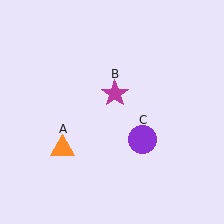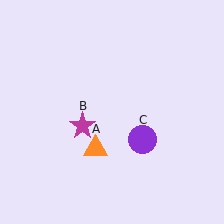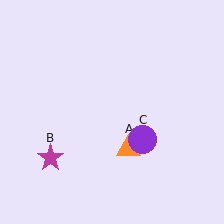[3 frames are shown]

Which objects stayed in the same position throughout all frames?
Purple circle (object C) remained stationary.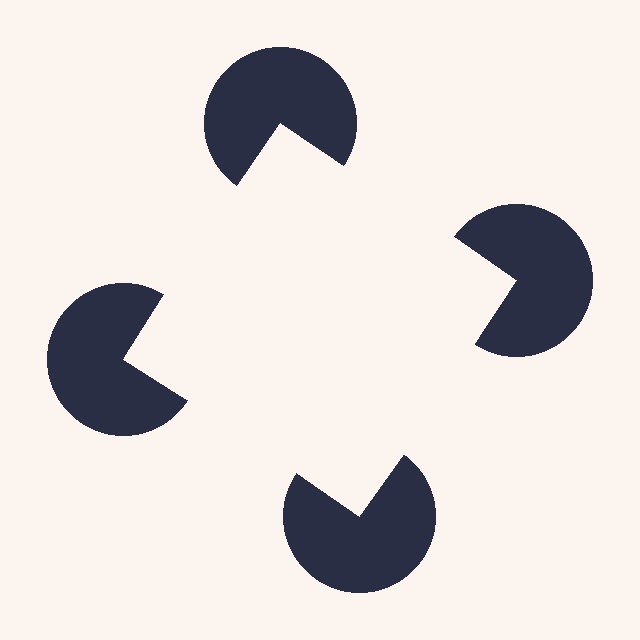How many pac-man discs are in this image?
There are 4 — one at each vertex of the illusory square.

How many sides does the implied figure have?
4 sides.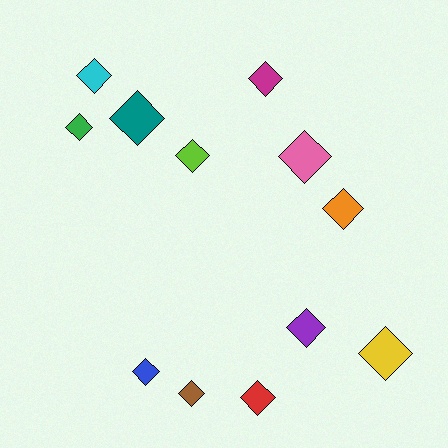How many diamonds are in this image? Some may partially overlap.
There are 12 diamonds.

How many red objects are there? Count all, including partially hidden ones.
There is 1 red object.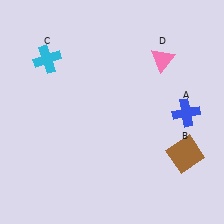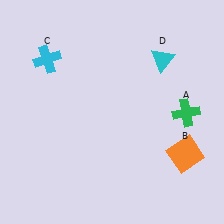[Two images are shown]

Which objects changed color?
A changed from blue to green. B changed from brown to orange. D changed from pink to cyan.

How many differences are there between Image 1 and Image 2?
There are 3 differences between the two images.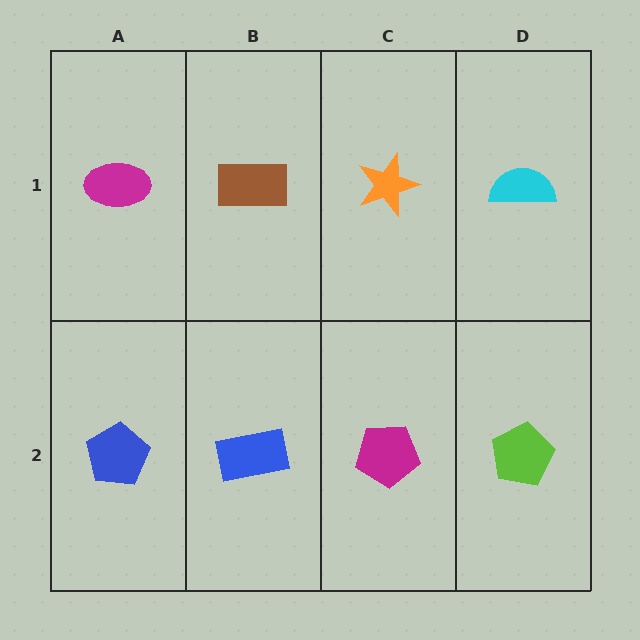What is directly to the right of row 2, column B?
A magenta pentagon.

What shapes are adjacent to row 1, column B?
A blue rectangle (row 2, column B), a magenta ellipse (row 1, column A), an orange star (row 1, column C).